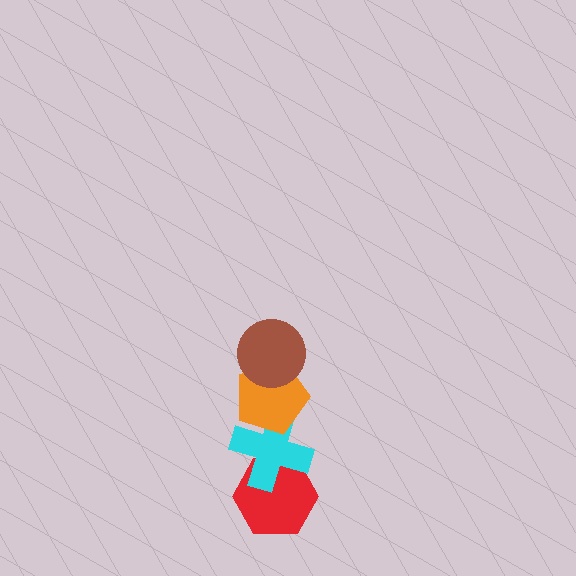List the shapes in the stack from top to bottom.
From top to bottom: the brown circle, the orange pentagon, the cyan cross, the red hexagon.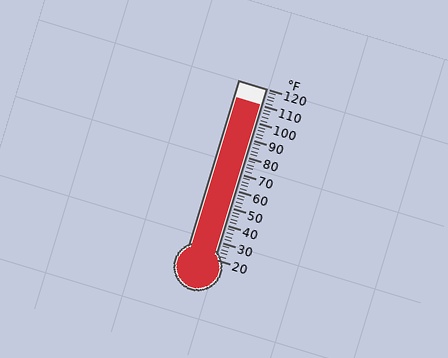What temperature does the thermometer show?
The thermometer shows approximately 110°F.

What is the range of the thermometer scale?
The thermometer scale ranges from 20°F to 120°F.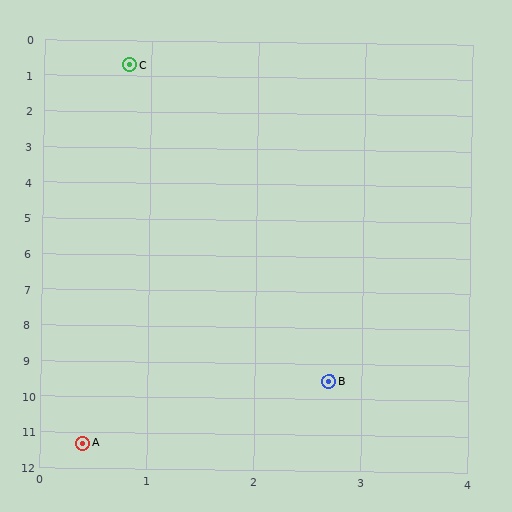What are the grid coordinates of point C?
Point C is at approximately (0.8, 0.7).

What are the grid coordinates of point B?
Point B is at approximately (2.7, 9.5).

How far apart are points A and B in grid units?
Points A and B are about 2.9 grid units apart.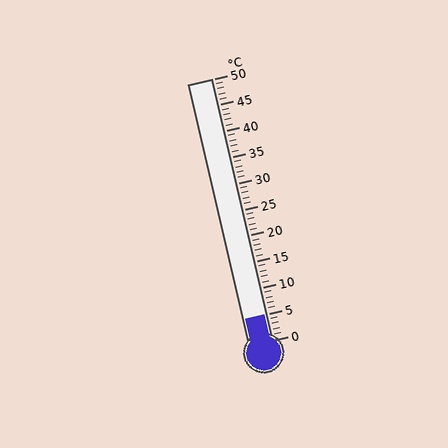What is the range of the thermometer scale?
The thermometer scale ranges from 0°C to 50°C.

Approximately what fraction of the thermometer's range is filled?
The thermometer is filled to approximately 10% of its range.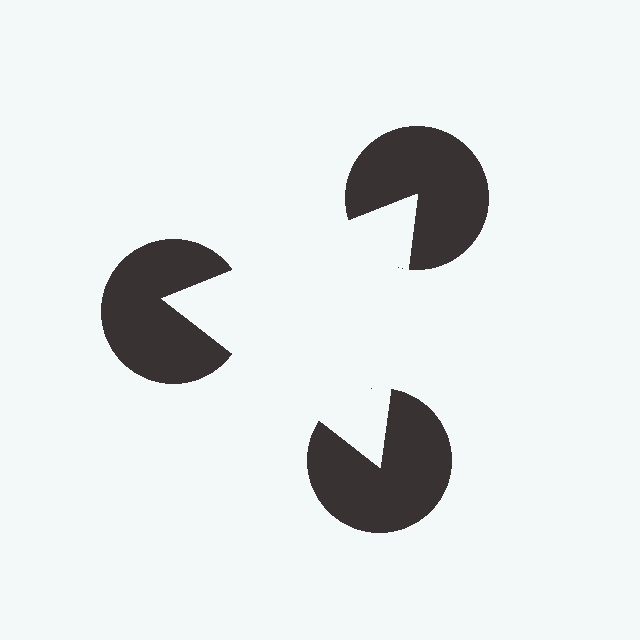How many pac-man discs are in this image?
There are 3 — one at each vertex of the illusory triangle.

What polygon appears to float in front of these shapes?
An illusory triangle — its edges are inferred from the aligned wedge cuts in the pac-man discs, not physically drawn.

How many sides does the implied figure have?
3 sides.